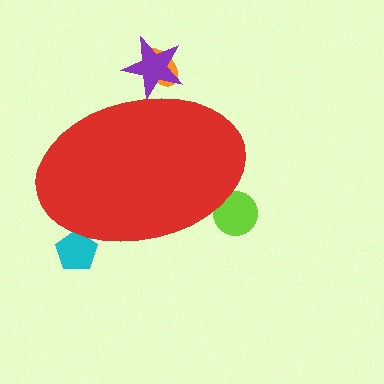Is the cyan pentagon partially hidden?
Yes, the cyan pentagon is partially hidden behind the red ellipse.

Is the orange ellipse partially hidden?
Yes, the orange ellipse is partially hidden behind the red ellipse.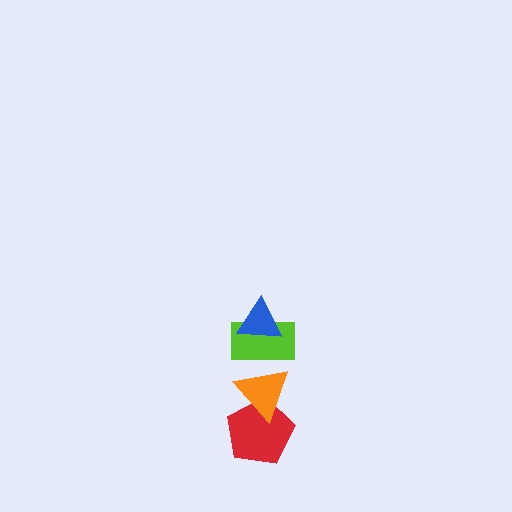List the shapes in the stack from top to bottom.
From top to bottom: the blue triangle, the lime rectangle, the orange triangle, the red pentagon.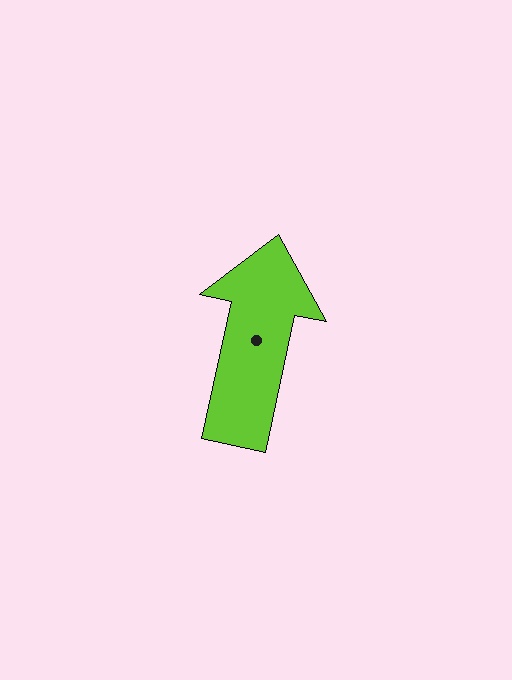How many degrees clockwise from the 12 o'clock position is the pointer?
Approximately 12 degrees.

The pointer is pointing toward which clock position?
Roughly 12 o'clock.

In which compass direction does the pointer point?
North.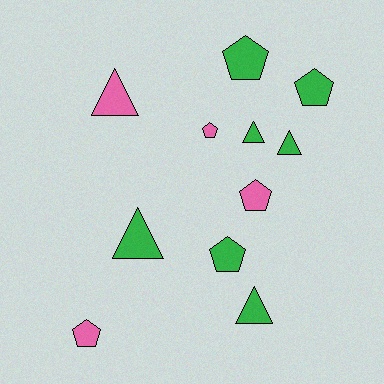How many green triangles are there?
There are 4 green triangles.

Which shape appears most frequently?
Pentagon, with 6 objects.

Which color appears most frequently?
Green, with 7 objects.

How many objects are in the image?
There are 11 objects.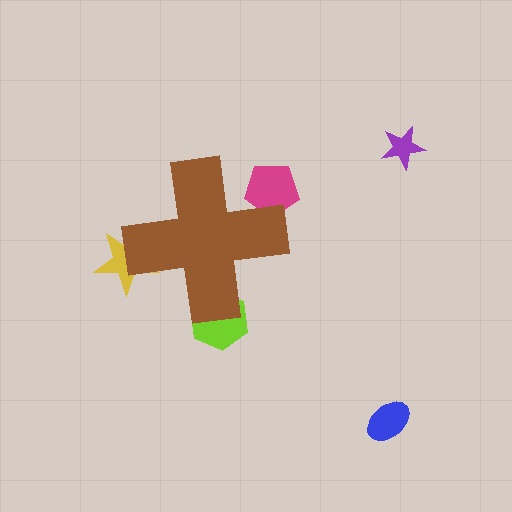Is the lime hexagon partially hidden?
Yes, the lime hexagon is partially hidden behind the brown cross.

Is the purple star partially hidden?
No, the purple star is fully visible.